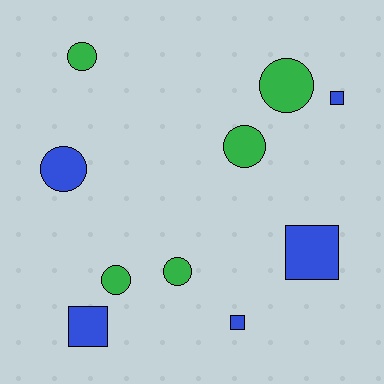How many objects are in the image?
There are 10 objects.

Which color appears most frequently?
Blue, with 5 objects.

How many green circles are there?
There are 5 green circles.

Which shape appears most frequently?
Circle, with 6 objects.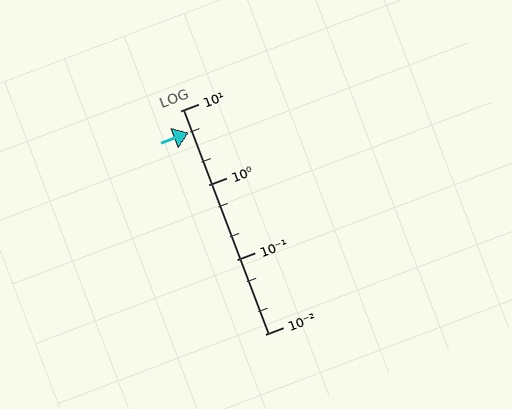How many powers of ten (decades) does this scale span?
The scale spans 3 decades, from 0.01 to 10.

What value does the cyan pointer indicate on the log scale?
The pointer indicates approximately 5.1.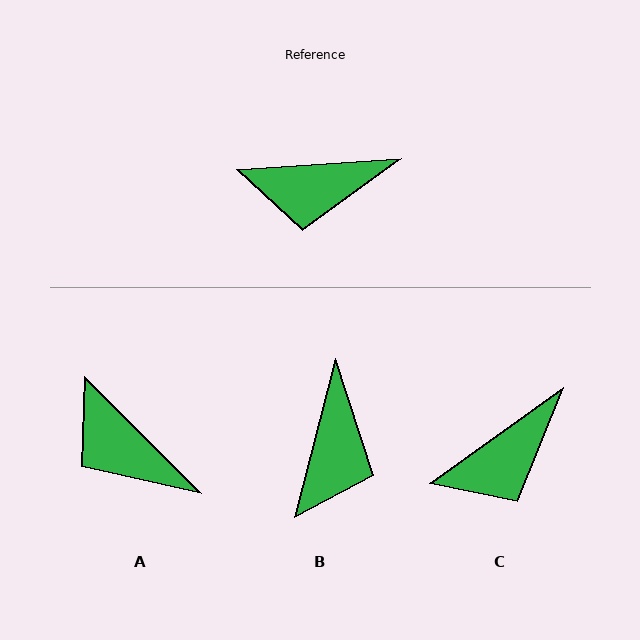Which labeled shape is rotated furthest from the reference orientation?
B, about 72 degrees away.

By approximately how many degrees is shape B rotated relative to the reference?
Approximately 72 degrees counter-clockwise.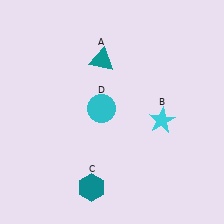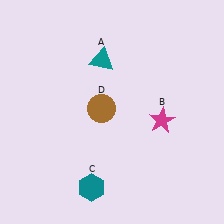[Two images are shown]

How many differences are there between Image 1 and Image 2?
There are 2 differences between the two images.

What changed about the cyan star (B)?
In Image 1, B is cyan. In Image 2, it changed to magenta.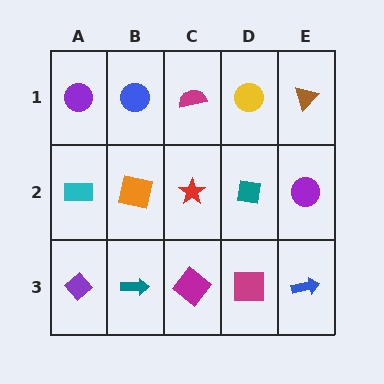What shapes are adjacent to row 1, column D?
A teal square (row 2, column D), a magenta semicircle (row 1, column C), a brown triangle (row 1, column E).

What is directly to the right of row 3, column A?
A teal arrow.